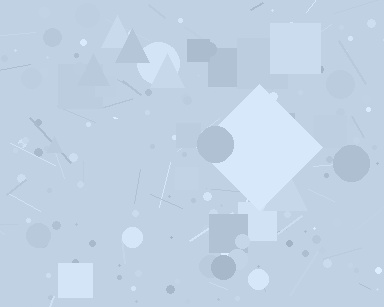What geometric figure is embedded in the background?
A diamond is embedded in the background.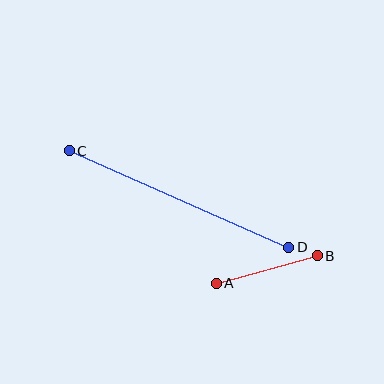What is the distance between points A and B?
The distance is approximately 104 pixels.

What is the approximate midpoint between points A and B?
The midpoint is at approximately (267, 270) pixels.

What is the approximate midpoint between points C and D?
The midpoint is at approximately (179, 199) pixels.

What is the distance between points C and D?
The distance is approximately 240 pixels.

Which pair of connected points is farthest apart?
Points C and D are farthest apart.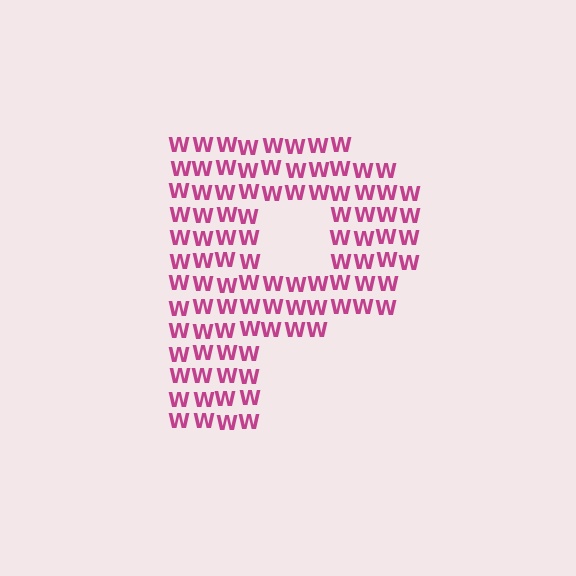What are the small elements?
The small elements are letter W's.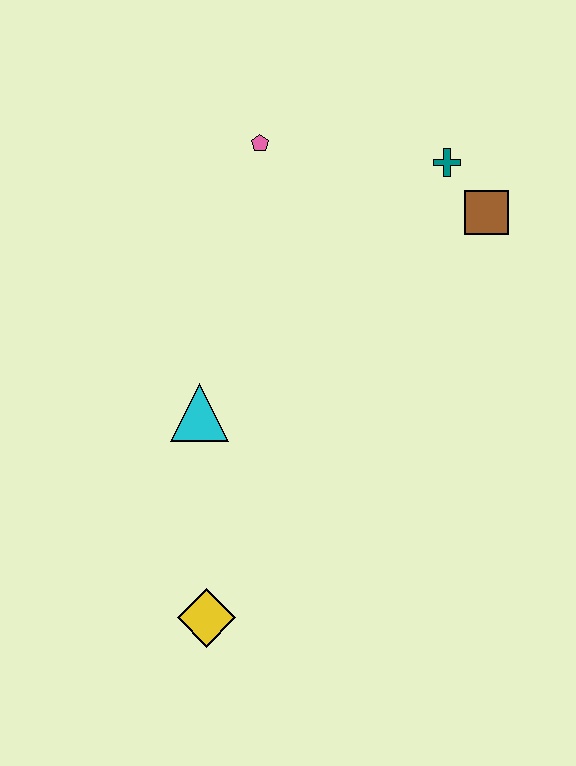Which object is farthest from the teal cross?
The yellow diamond is farthest from the teal cross.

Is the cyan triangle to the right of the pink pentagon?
No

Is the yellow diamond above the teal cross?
No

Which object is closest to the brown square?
The teal cross is closest to the brown square.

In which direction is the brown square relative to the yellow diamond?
The brown square is above the yellow diamond.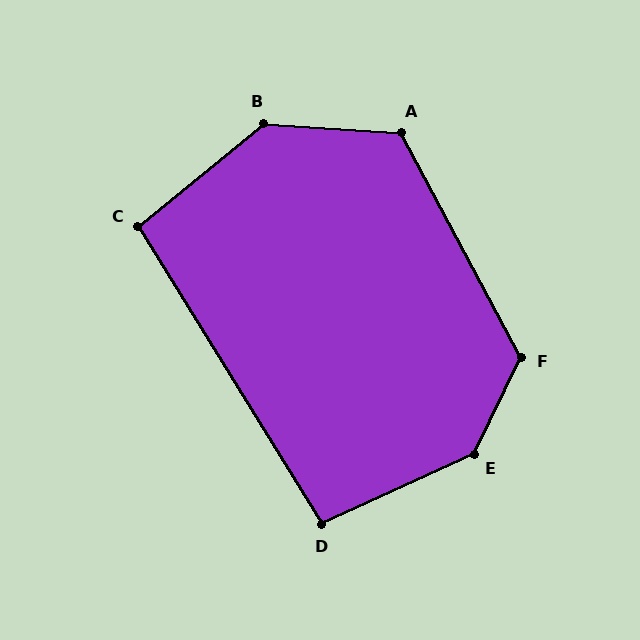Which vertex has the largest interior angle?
E, at approximately 141 degrees.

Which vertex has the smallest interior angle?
D, at approximately 97 degrees.